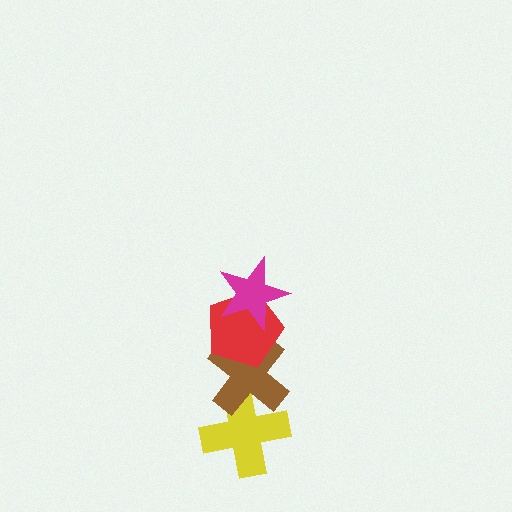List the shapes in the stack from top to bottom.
From top to bottom: the magenta star, the red pentagon, the brown cross, the yellow cross.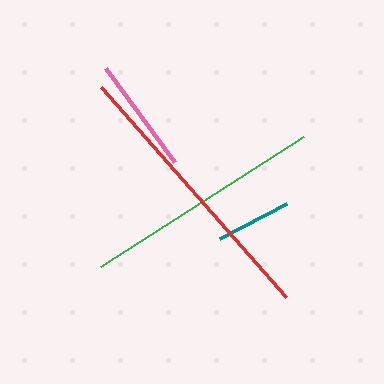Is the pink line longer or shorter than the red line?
The red line is longer than the pink line.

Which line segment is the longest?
The red line is the longest at approximately 280 pixels.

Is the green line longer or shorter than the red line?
The red line is longer than the green line.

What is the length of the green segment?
The green segment is approximately 241 pixels long.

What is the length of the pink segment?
The pink segment is approximately 117 pixels long.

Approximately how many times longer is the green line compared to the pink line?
The green line is approximately 2.1 times the length of the pink line.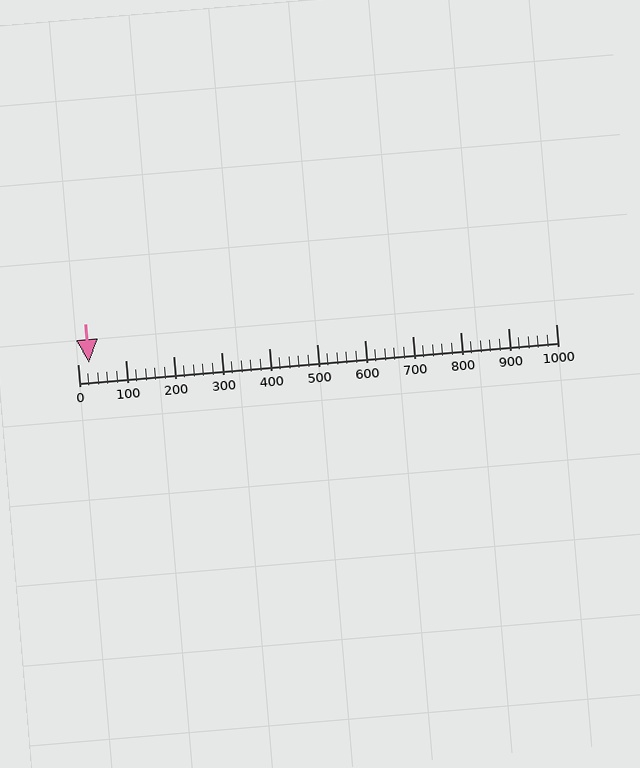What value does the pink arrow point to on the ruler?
The pink arrow points to approximately 24.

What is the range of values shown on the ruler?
The ruler shows values from 0 to 1000.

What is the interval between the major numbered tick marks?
The major tick marks are spaced 100 units apart.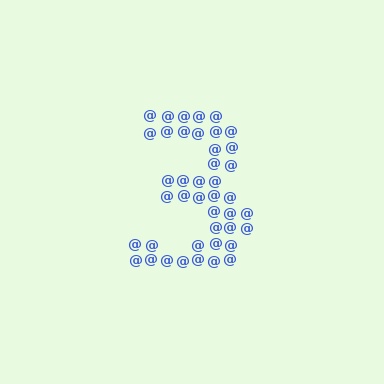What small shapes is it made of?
It is made of small at signs.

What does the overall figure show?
The overall figure shows the digit 3.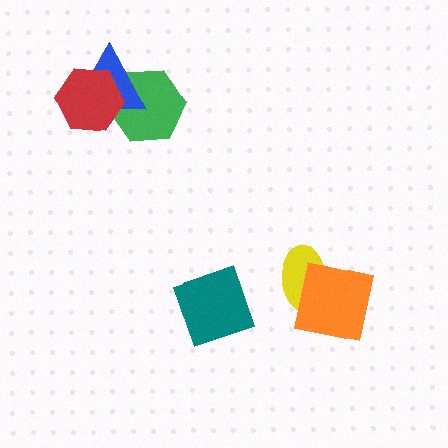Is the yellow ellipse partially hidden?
Yes, it is partially covered by another shape.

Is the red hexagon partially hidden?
No, no other shape covers it.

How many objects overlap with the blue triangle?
2 objects overlap with the blue triangle.